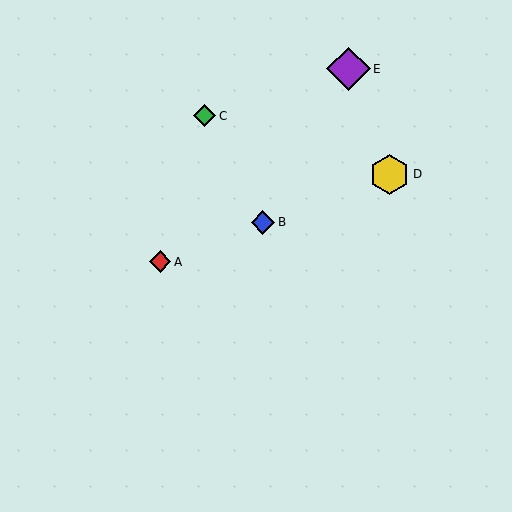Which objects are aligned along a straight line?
Objects A, B, D are aligned along a straight line.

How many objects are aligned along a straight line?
3 objects (A, B, D) are aligned along a straight line.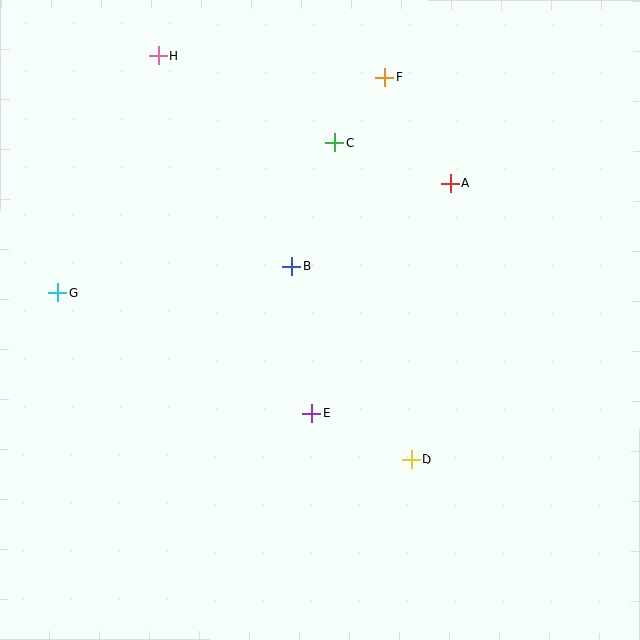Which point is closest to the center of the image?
Point B at (292, 266) is closest to the center.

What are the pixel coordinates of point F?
Point F is at (385, 77).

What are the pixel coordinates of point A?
Point A is at (450, 183).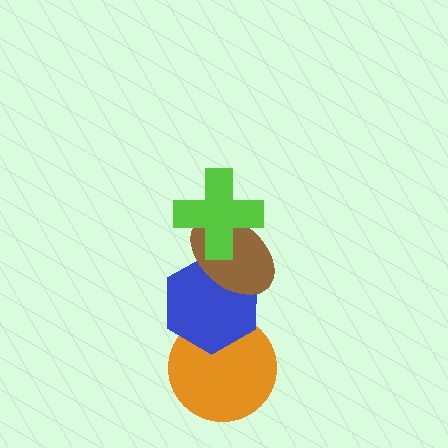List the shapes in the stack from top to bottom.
From top to bottom: the lime cross, the brown ellipse, the blue hexagon, the orange circle.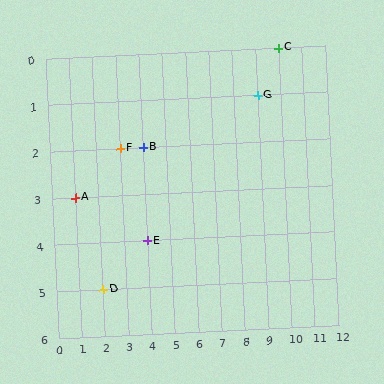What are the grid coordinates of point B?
Point B is at grid coordinates (4, 2).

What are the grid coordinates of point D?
Point D is at grid coordinates (2, 5).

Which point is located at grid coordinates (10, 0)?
Point C is at (10, 0).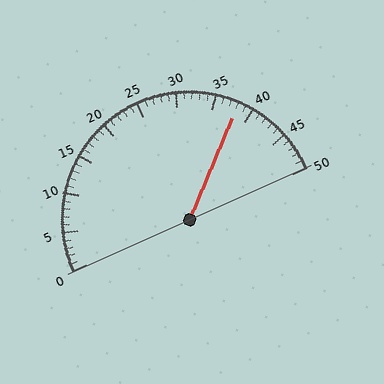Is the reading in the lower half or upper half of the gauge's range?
The reading is in the upper half of the range (0 to 50).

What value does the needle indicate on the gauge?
The needle indicates approximately 38.